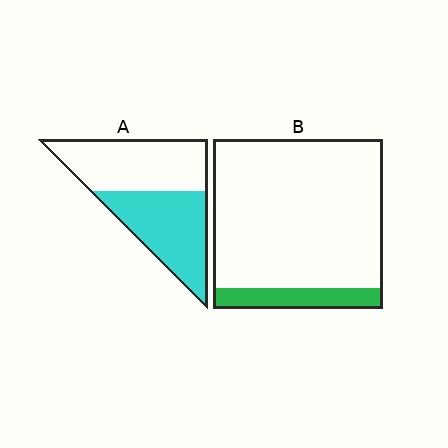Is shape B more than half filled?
No.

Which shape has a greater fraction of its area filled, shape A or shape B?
Shape A.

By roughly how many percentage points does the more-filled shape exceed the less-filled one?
By roughly 35 percentage points (A over B).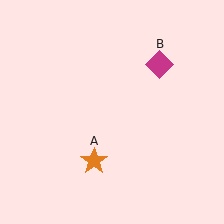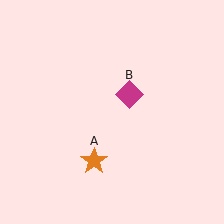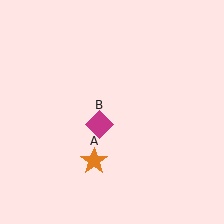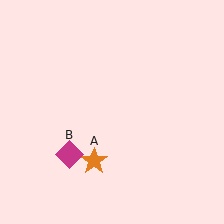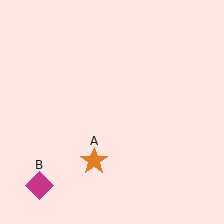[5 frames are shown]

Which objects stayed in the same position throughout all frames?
Orange star (object A) remained stationary.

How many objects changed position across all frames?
1 object changed position: magenta diamond (object B).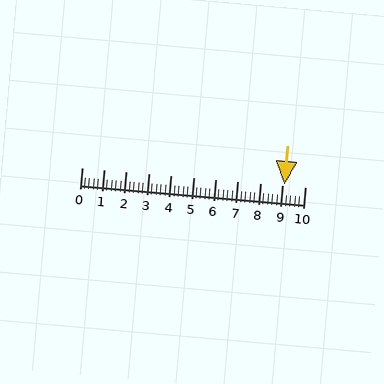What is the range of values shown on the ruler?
The ruler shows values from 0 to 10.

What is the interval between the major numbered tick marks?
The major tick marks are spaced 1 units apart.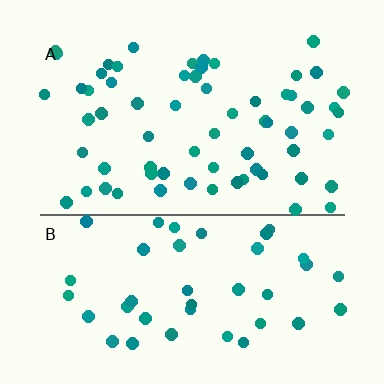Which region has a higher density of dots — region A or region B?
A (the top).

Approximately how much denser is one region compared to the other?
Approximately 1.5× — region A over region B.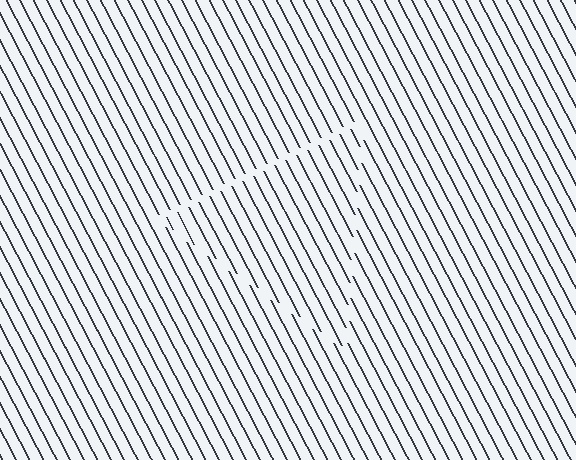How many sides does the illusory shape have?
3 sides — the line-ends trace a triangle.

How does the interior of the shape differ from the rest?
The interior of the shape contains the same grating, shifted by half a period — the contour is defined by the phase discontinuity where line-ends from the inner and outer gratings abut.